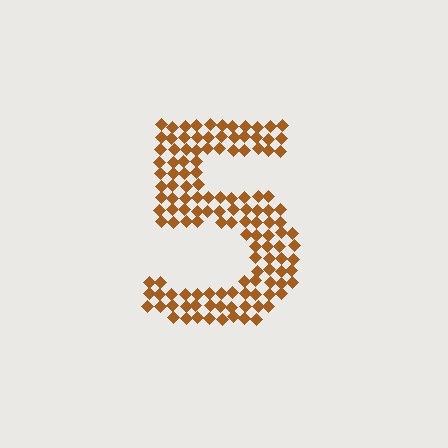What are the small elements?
The small elements are diamonds.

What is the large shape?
The large shape is the digit 5.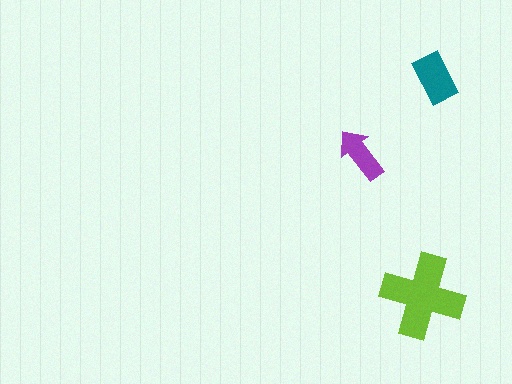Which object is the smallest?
The purple arrow.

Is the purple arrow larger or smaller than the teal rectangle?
Smaller.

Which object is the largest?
The lime cross.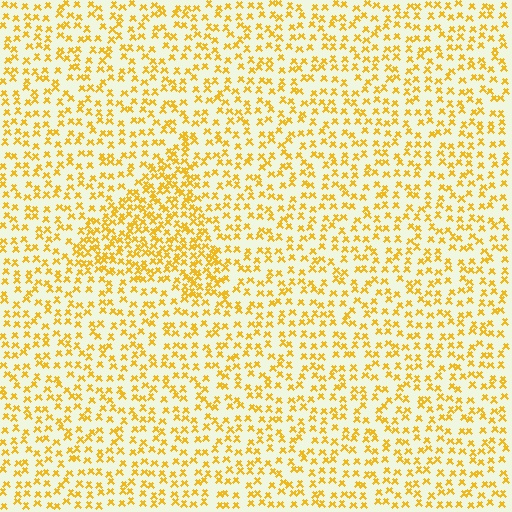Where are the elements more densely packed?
The elements are more densely packed inside the triangle boundary.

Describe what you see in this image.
The image contains small yellow elements arranged at two different densities. A triangle-shaped region is visible where the elements are more densely packed than the surrounding area.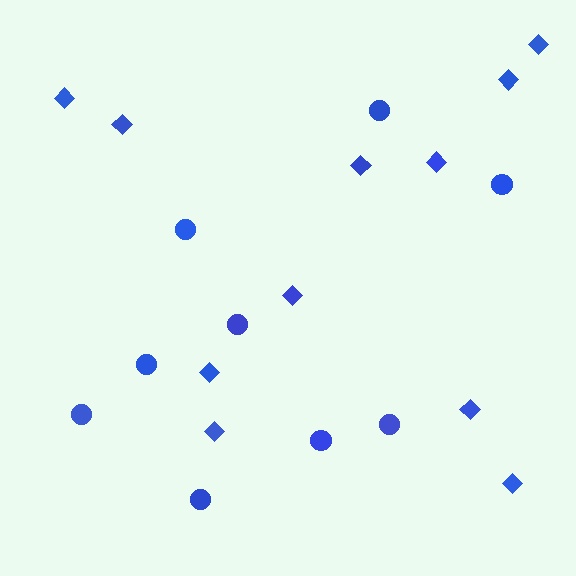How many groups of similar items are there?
There are 2 groups: one group of circles (9) and one group of diamonds (11).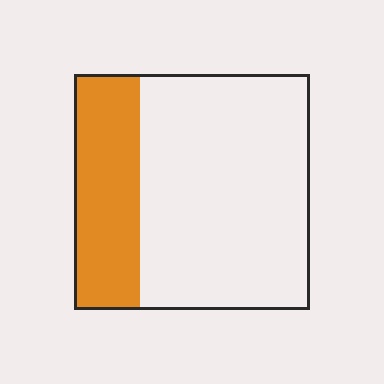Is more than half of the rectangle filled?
No.